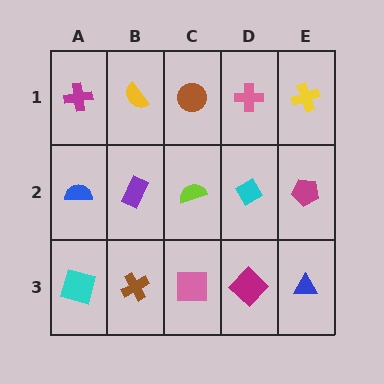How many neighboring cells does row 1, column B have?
3.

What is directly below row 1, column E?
A magenta pentagon.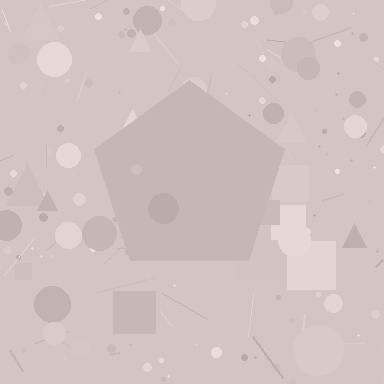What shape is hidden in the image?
A pentagon is hidden in the image.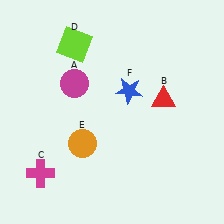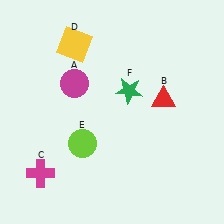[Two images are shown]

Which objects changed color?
D changed from lime to yellow. E changed from orange to lime. F changed from blue to green.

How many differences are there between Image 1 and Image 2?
There are 3 differences between the two images.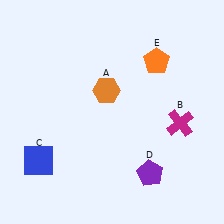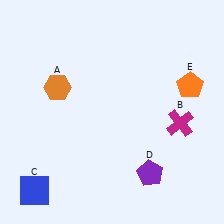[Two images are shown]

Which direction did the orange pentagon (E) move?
The orange pentagon (E) moved right.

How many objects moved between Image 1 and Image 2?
3 objects moved between the two images.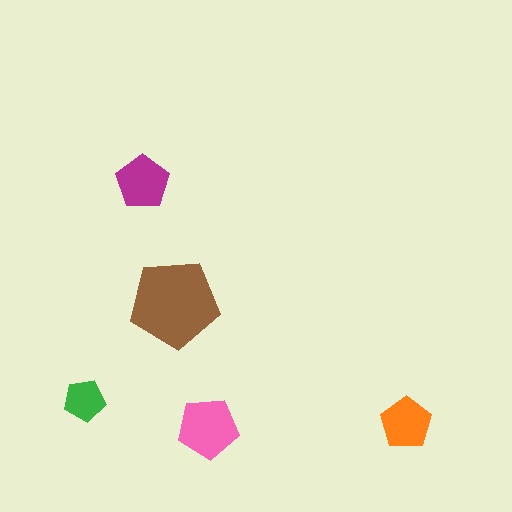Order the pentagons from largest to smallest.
the brown one, the pink one, the magenta one, the orange one, the green one.